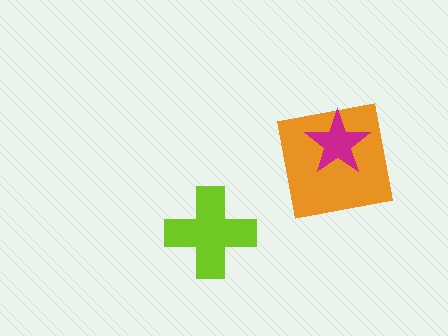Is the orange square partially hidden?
Yes, it is partially covered by another shape.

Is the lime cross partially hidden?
No, no other shape covers it.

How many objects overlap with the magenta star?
1 object overlaps with the magenta star.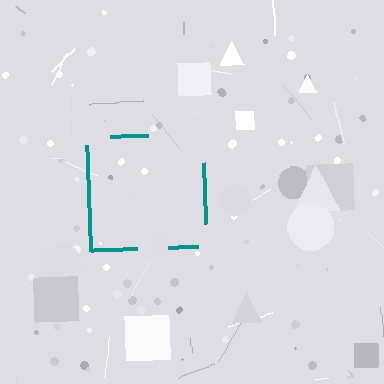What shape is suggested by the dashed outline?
The dashed outline suggests a square.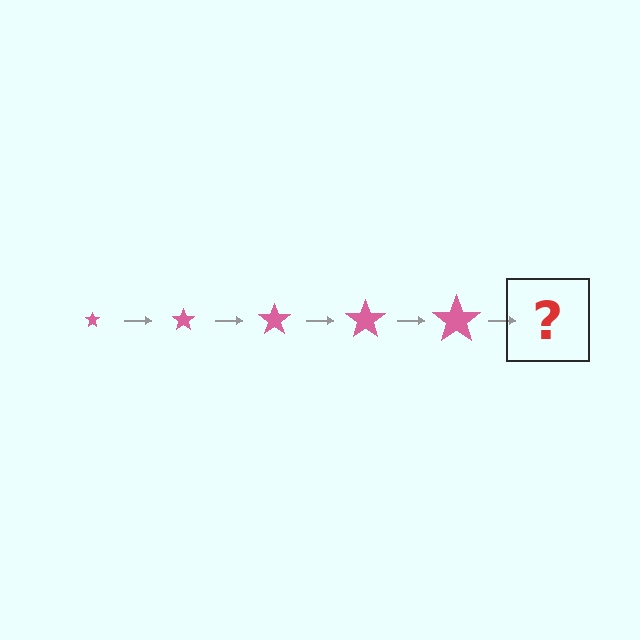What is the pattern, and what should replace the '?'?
The pattern is that the star gets progressively larger each step. The '?' should be a pink star, larger than the previous one.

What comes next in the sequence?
The next element should be a pink star, larger than the previous one.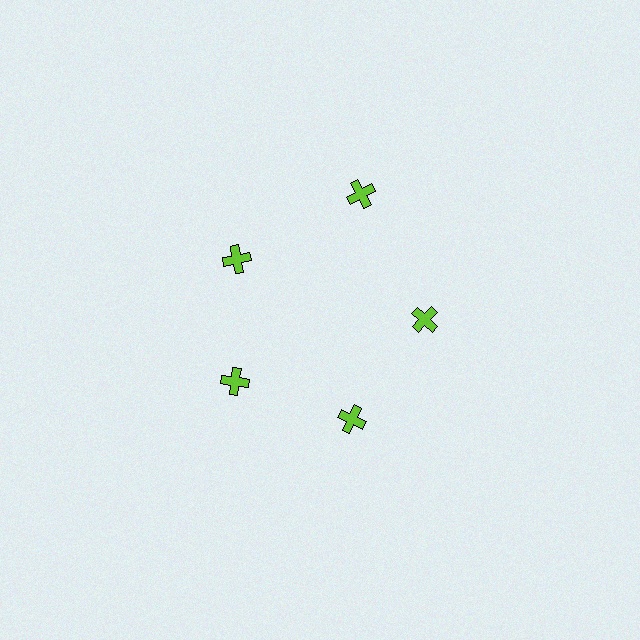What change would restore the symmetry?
The symmetry would be restored by moving it inward, back onto the ring so that all 5 crosses sit at equal angles and equal distance from the center.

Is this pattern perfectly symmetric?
No. The 5 lime crosses are arranged in a ring, but one element near the 1 o'clock position is pushed outward from the center, breaking the 5-fold rotational symmetry.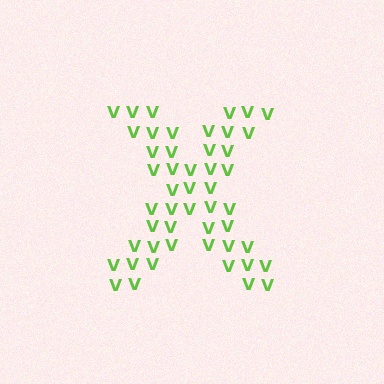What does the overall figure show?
The overall figure shows the letter X.